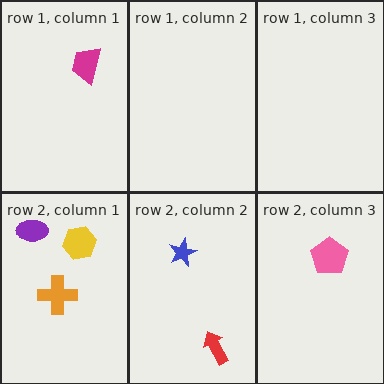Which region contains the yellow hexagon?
The row 2, column 1 region.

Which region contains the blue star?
The row 2, column 2 region.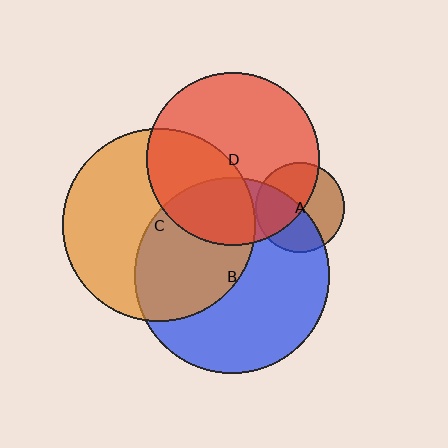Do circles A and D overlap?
Yes.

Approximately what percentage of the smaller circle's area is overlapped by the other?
Approximately 50%.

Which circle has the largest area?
Circle B (blue).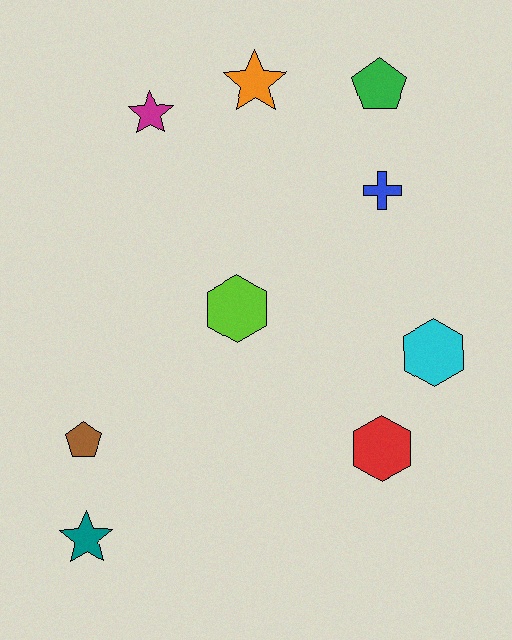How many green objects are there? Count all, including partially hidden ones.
There is 1 green object.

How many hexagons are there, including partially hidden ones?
There are 3 hexagons.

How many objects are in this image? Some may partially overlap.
There are 9 objects.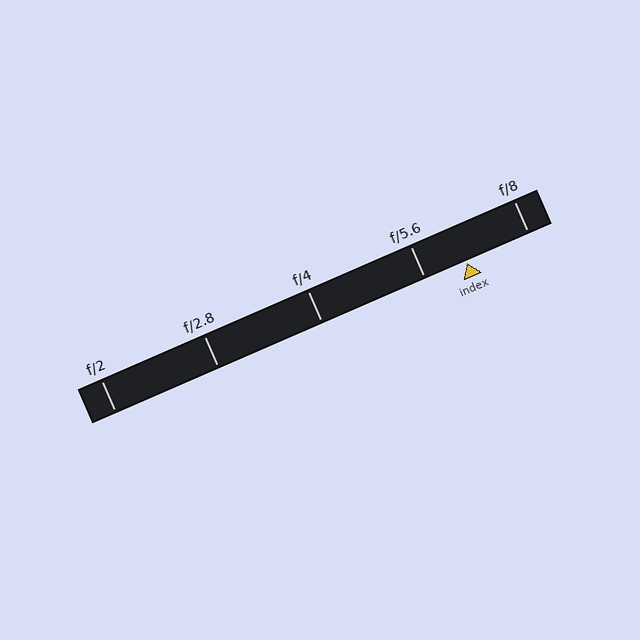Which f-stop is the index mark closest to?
The index mark is closest to f/5.6.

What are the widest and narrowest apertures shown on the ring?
The widest aperture shown is f/2 and the narrowest is f/8.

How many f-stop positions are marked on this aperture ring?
There are 5 f-stop positions marked.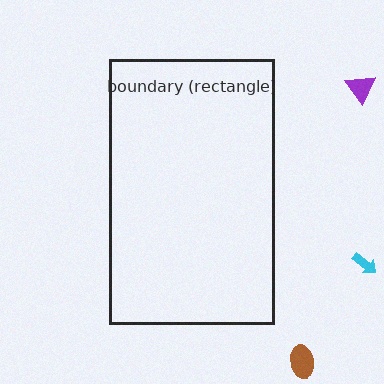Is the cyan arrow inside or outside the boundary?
Outside.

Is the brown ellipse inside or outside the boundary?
Outside.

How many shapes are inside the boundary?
0 inside, 3 outside.